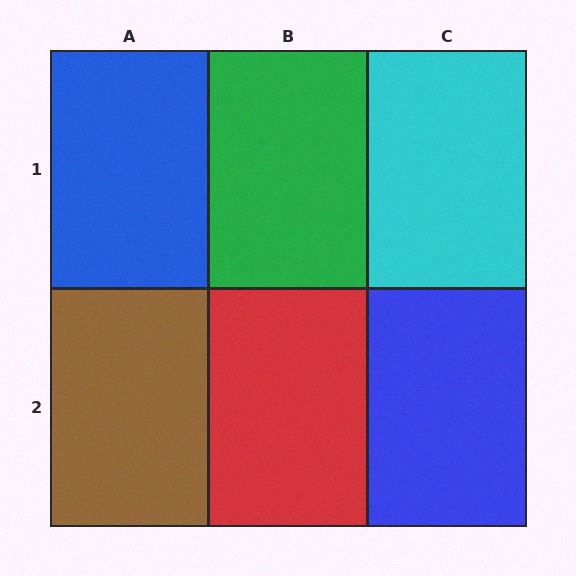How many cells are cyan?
1 cell is cyan.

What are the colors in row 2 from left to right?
Brown, red, blue.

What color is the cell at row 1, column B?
Green.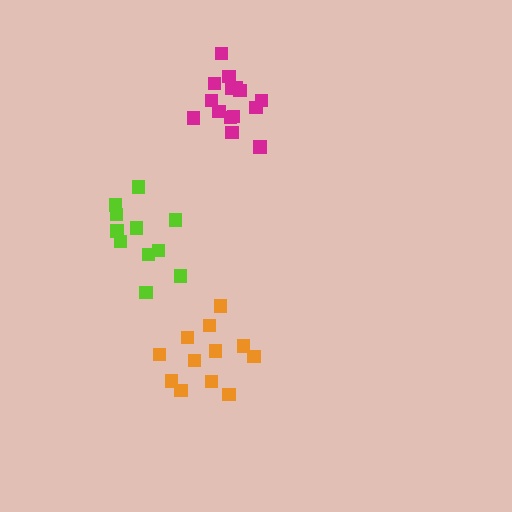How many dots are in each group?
Group 1: 12 dots, Group 2: 11 dots, Group 3: 15 dots (38 total).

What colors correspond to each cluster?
The clusters are colored: orange, lime, magenta.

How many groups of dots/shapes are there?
There are 3 groups.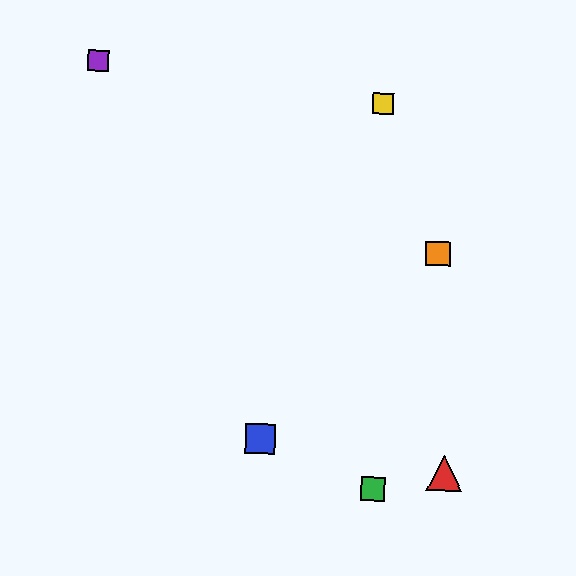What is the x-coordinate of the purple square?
The purple square is at x≈99.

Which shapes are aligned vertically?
The green square, the yellow square are aligned vertically.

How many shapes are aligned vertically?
2 shapes (the green square, the yellow square) are aligned vertically.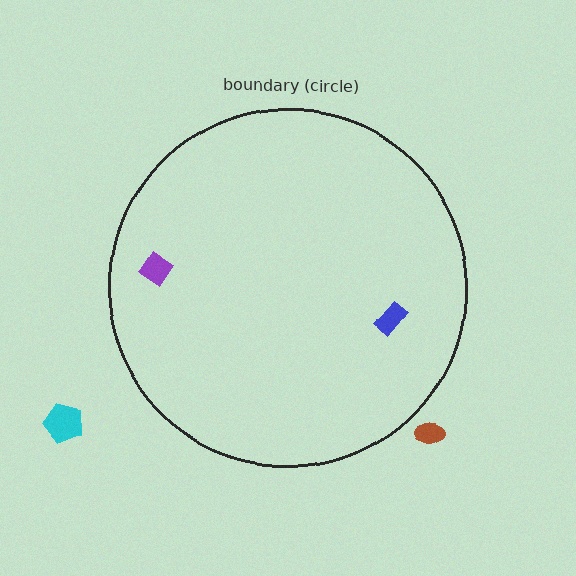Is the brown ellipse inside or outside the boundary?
Outside.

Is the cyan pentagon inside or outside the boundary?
Outside.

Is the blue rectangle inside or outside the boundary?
Inside.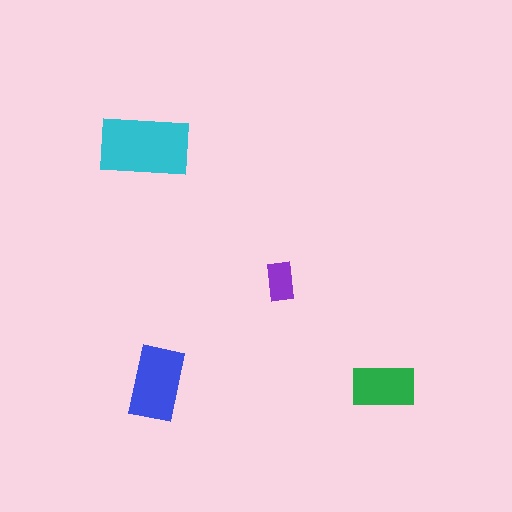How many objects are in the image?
There are 4 objects in the image.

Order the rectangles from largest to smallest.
the cyan one, the blue one, the green one, the purple one.